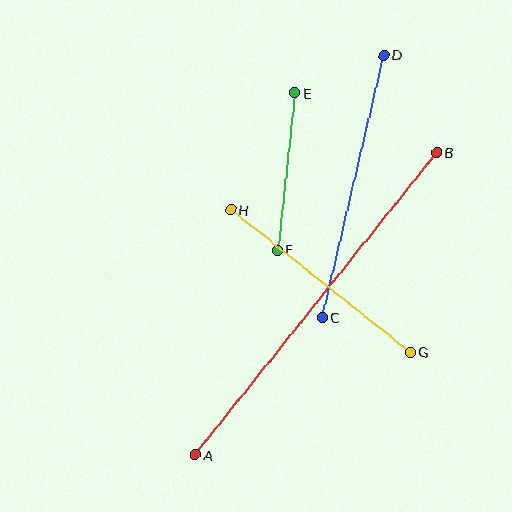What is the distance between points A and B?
The distance is approximately 387 pixels.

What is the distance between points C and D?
The distance is approximately 269 pixels.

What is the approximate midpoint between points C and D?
The midpoint is at approximately (353, 186) pixels.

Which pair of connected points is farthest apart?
Points A and B are farthest apart.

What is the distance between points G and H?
The distance is approximately 229 pixels.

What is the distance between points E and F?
The distance is approximately 158 pixels.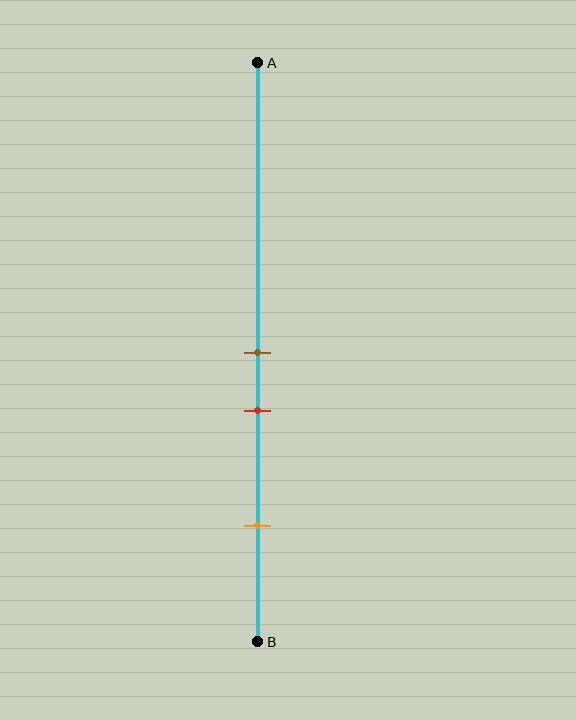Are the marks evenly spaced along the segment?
No, the marks are not evenly spaced.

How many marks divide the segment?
There are 3 marks dividing the segment.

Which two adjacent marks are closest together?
The brown and red marks are the closest adjacent pair.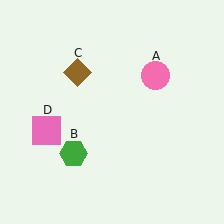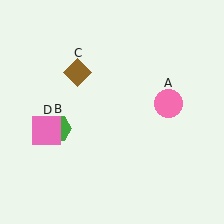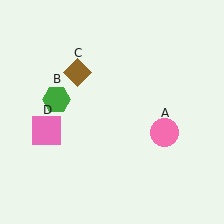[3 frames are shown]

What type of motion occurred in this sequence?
The pink circle (object A), green hexagon (object B) rotated clockwise around the center of the scene.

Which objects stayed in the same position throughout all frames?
Brown diamond (object C) and pink square (object D) remained stationary.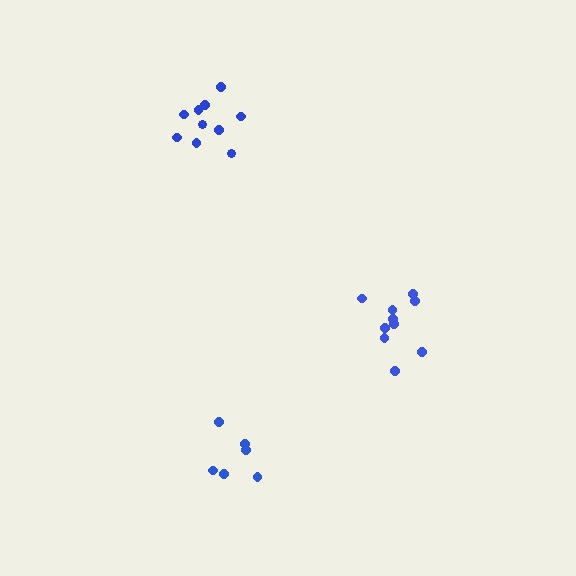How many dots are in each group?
Group 1: 10 dots, Group 2: 10 dots, Group 3: 6 dots (26 total).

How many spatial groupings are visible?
There are 3 spatial groupings.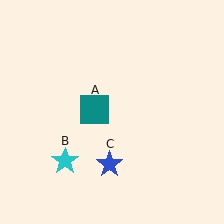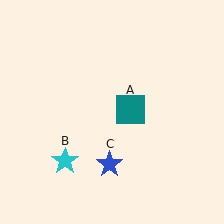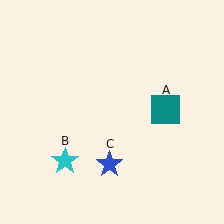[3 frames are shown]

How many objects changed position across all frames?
1 object changed position: teal square (object A).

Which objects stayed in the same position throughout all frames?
Cyan star (object B) and blue star (object C) remained stationary.